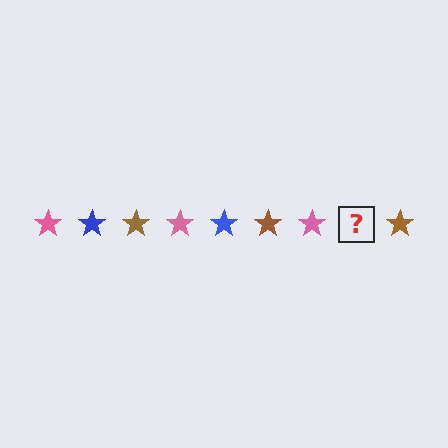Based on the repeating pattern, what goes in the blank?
The blank should be a blue star.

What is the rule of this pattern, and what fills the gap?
The rule is that the pattern cycles through pink, blue, brown stars. The gap should be filled with a blue star.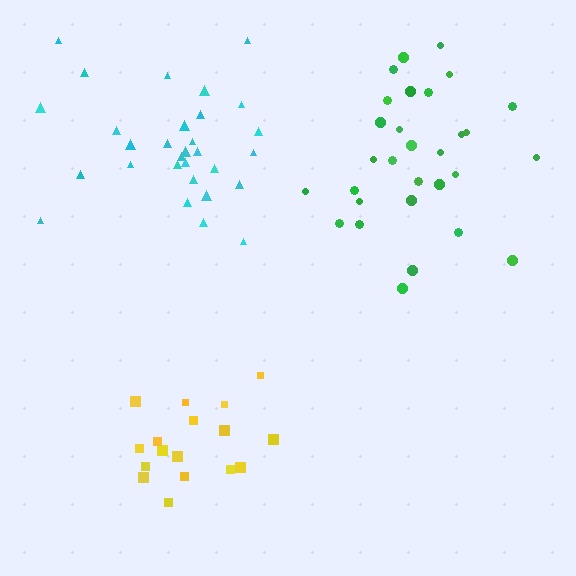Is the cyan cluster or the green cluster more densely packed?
Green.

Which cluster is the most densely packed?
Yellow.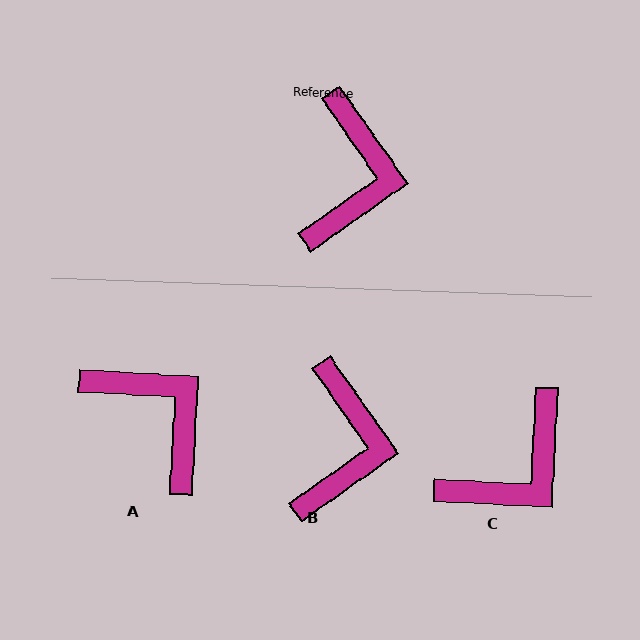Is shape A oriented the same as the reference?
No, it is off by about 52 degrees.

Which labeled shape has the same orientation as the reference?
B.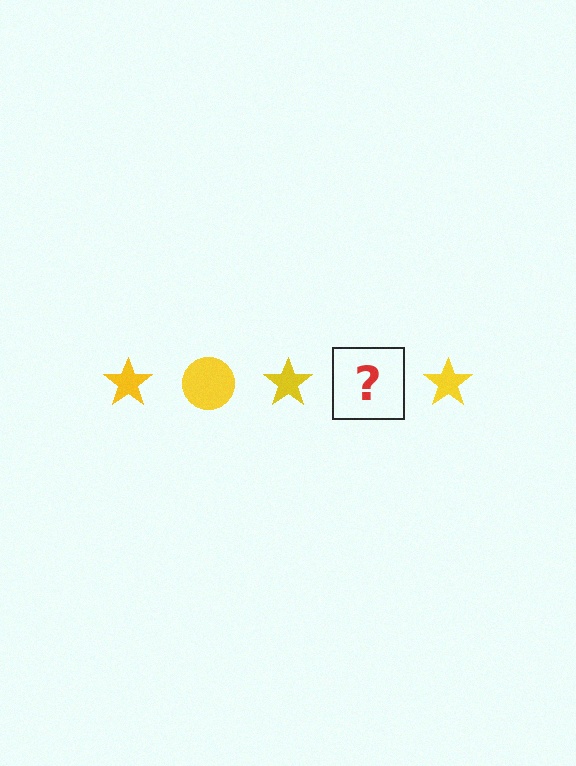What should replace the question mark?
The question mark should be replaced with a yellow circle.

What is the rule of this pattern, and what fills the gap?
The rule is that the pattern cycles through star, circle shapes in yellow. The gap should be filled with a yellow circle.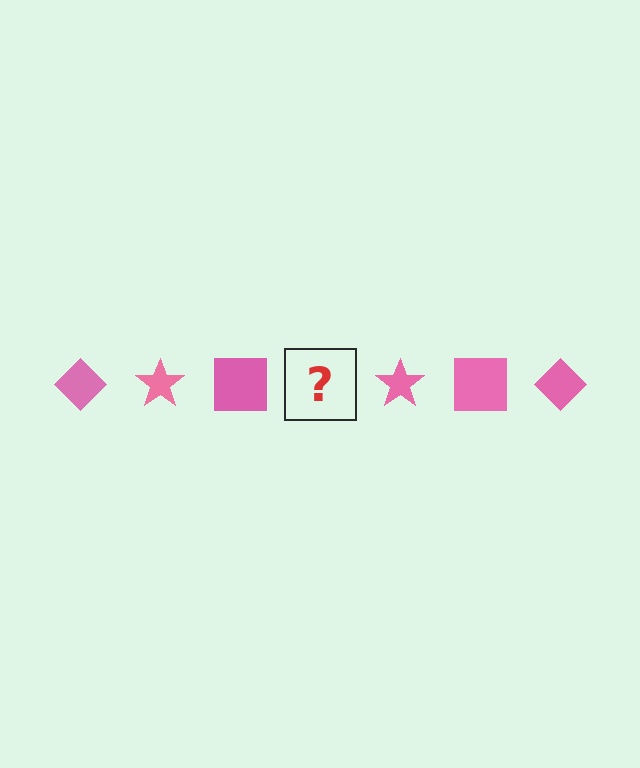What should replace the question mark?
The question mark should be replaced with a pink diamond.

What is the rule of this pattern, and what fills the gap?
The rule is that the pattern cycles through diamond, star, square shapes in pink. The gap should be filled with a pink diamond.